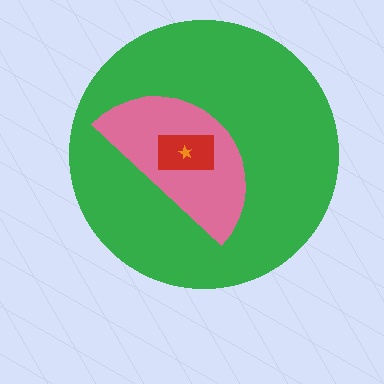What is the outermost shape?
The green circle.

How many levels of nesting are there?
4.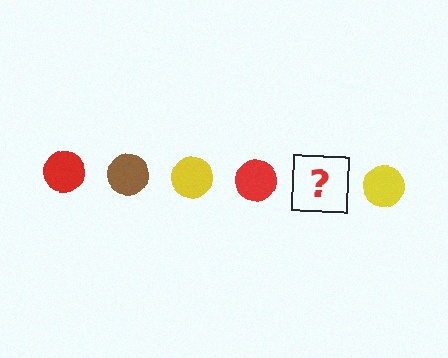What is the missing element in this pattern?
The missing element is a brown circle.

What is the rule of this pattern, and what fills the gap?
The rule is that the pattern cycles through red, brown, yellow circles. The gap should be filled with a brown circle.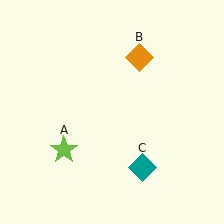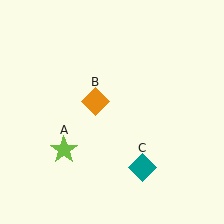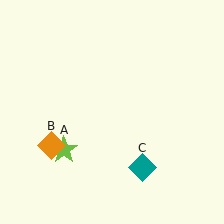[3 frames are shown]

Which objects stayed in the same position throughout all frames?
Lime star (object A) and teal diamond (object C) remained stationary.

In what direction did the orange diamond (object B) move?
The orange diamond (object B) moved down and to the left.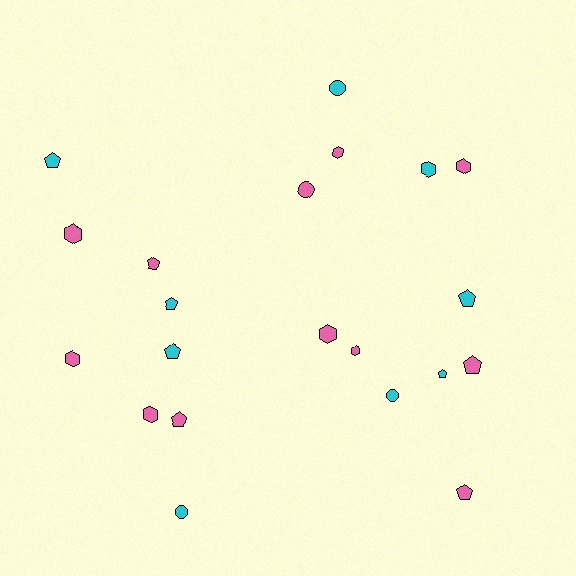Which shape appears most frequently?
Pentagon, with 9 objects.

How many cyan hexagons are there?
There is 1 cyan hexagon.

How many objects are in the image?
There are 21 objects.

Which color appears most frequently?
Pink, with 12 objects.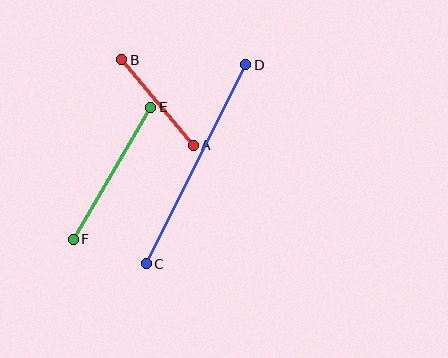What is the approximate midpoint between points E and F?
The midpoint is at approximately (112, 173) pixels.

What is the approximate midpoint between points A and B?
The midpoint is at approximately (157, 103) pixels.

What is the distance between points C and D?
The distance is approximately 222 pixels.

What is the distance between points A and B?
The distance is approximately 111 pixels.